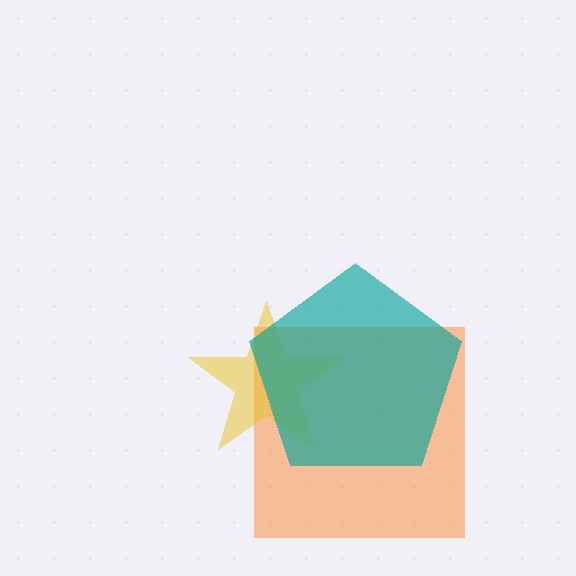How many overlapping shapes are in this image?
There are 3 overlapping shapes in the image.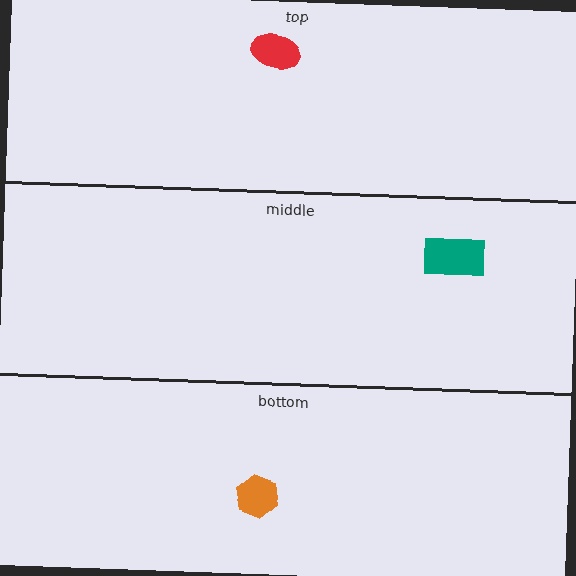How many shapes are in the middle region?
1.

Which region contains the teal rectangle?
The middle region.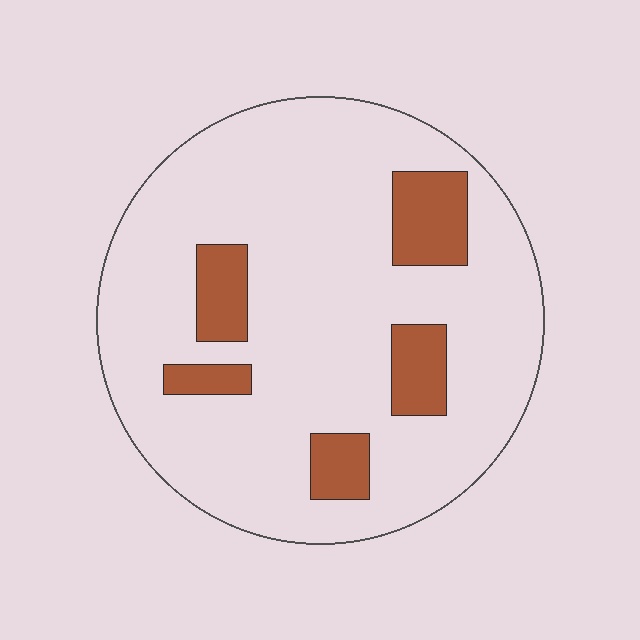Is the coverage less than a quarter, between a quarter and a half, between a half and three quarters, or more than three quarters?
Less than a quarter.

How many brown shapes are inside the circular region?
5.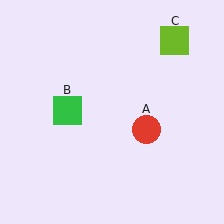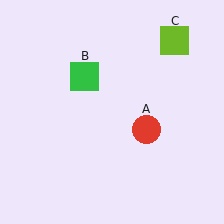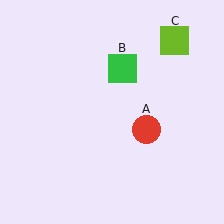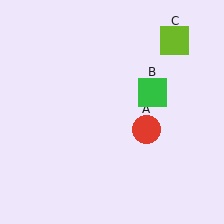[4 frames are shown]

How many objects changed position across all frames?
1 object changed position: green square (object B).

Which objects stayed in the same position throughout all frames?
Red circle (object A) and lime square (object C) remained stationary.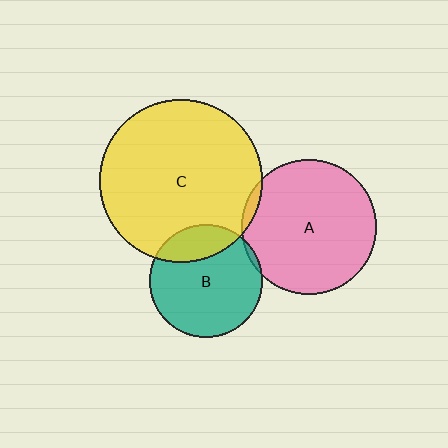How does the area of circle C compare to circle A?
Approximately 1.4 times.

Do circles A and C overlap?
Yes.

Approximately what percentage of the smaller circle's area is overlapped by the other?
Approximately 5%.